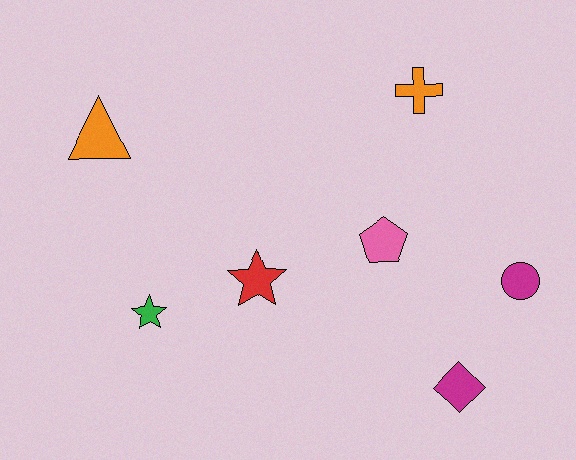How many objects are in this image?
There are 7 objects.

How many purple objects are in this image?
There are no purple objects.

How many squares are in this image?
There are no squares.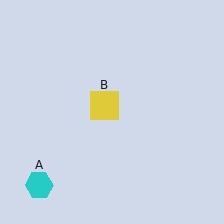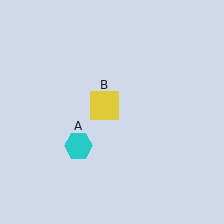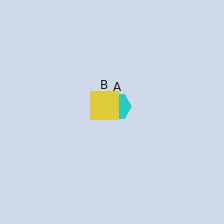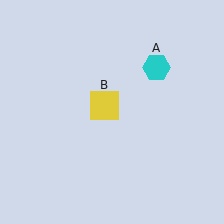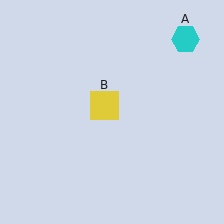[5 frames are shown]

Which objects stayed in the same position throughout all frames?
Yellow square (object B) remained stationary.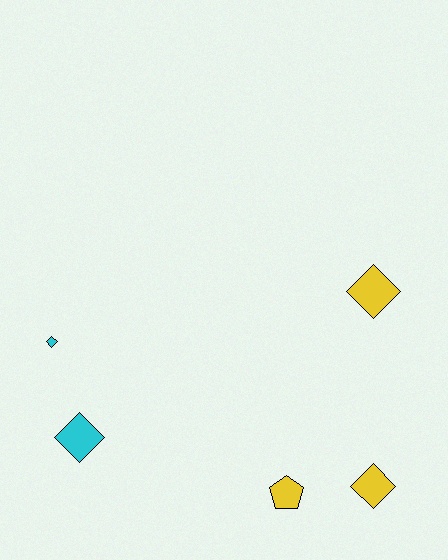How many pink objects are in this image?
There are no pink objects.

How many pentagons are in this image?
There is 1 pentagon.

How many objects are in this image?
There are 5 objects.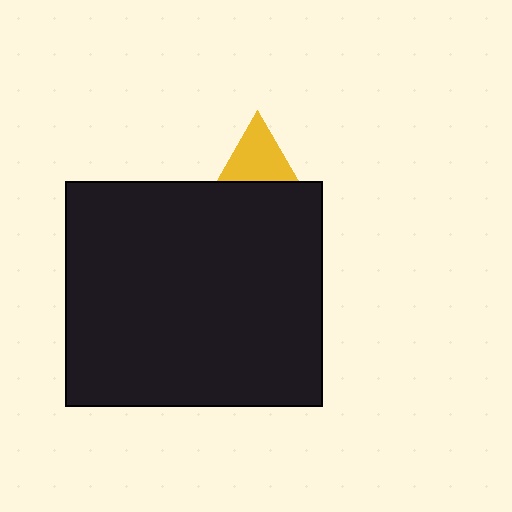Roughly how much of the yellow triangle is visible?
A small part of it is visible (roughly 40%).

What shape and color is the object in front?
The object in front is a black rectangle.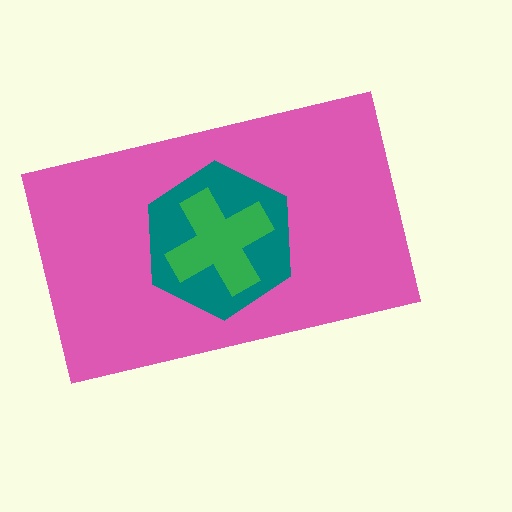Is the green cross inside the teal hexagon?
Yes.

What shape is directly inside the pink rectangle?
The teal hexagon.